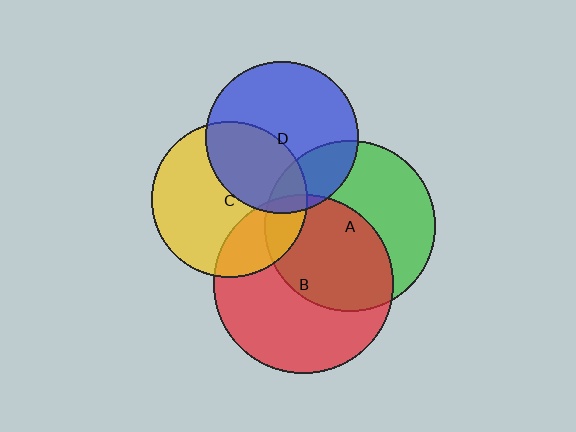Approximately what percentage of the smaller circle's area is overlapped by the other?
Approximately 5%.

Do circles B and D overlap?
Yes.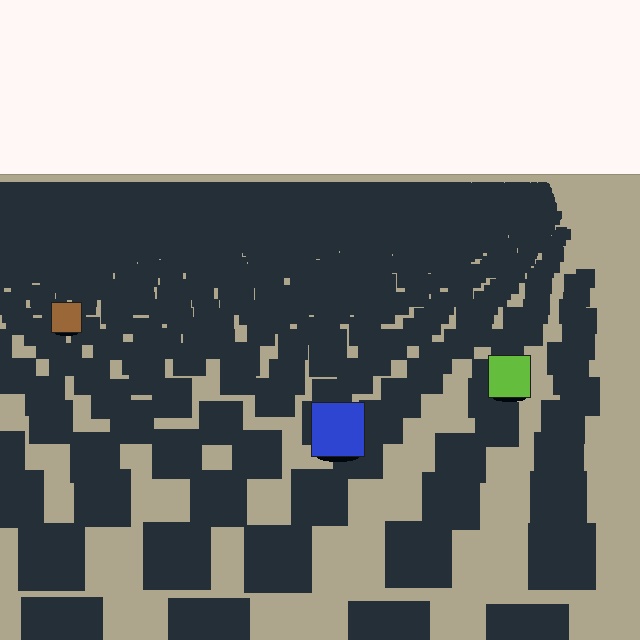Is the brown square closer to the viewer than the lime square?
No. The lime square is closer — you can tell from the texture gradient: the ground texture is coarser near it.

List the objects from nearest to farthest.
From nearest to farthest: the blue square, the lime square, the brown square.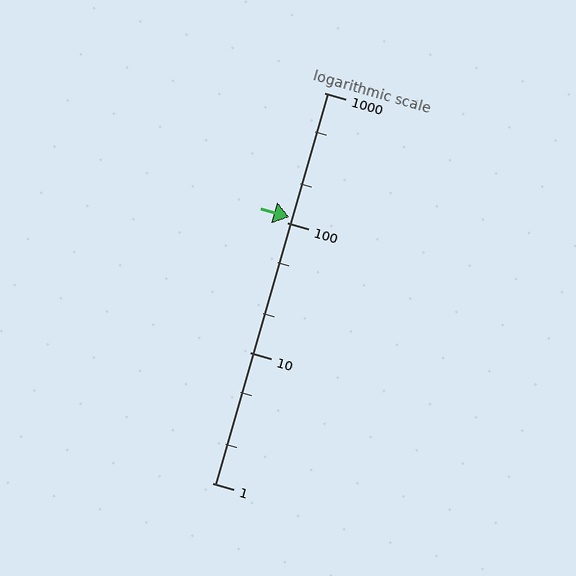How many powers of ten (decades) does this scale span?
The scale spans 3 decades, from 1 to 1000.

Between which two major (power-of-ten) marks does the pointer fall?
The pointer is between 100 and 1000.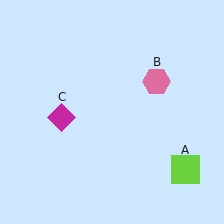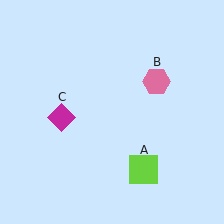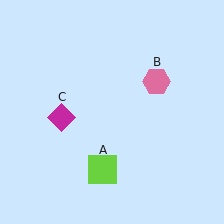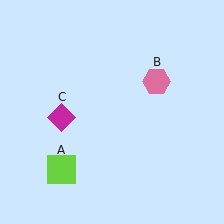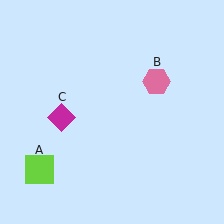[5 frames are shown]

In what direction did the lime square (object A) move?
The lime square (object A) moved left.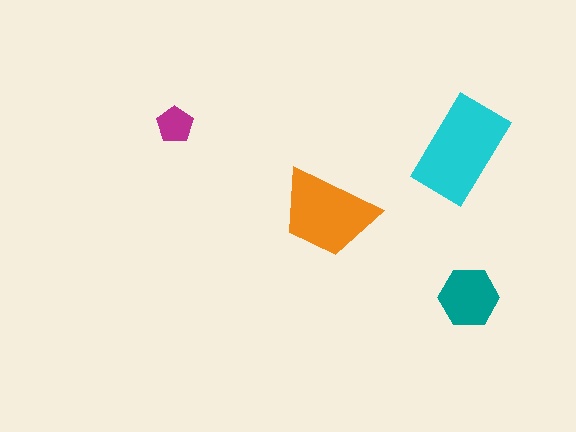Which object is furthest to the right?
The teal hexagon is rightmost.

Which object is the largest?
The cyan rectangle.